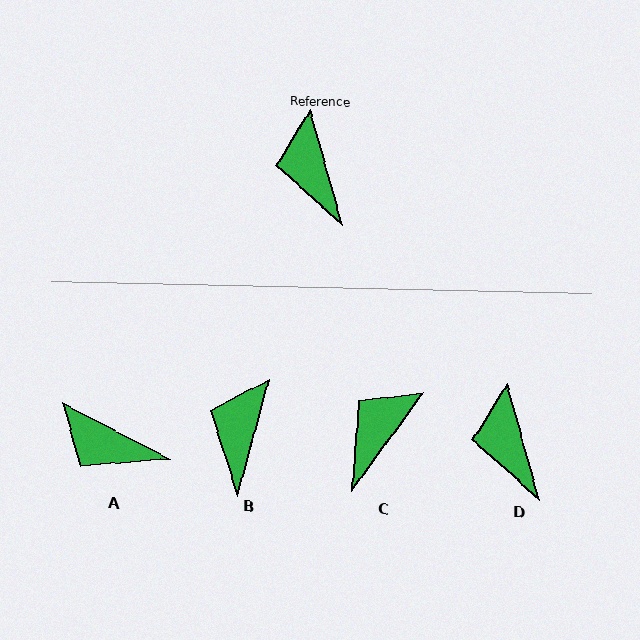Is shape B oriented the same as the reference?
No, it is off by about 31 degrees.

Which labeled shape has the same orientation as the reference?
D.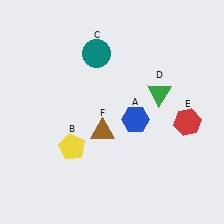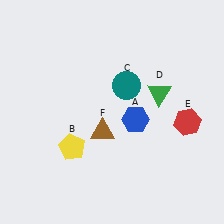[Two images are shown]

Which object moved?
The teal circle (C) moved down.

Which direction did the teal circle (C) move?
The teal circle (C) moved down.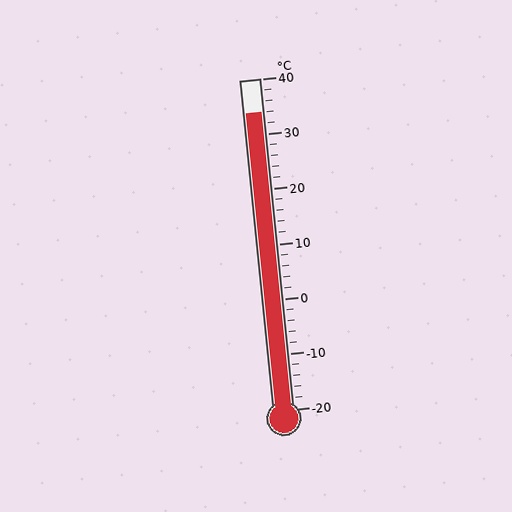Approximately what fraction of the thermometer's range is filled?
The thermometer is filled to approximately 90% of its range.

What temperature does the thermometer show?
The thermometer shows approximately 34°C.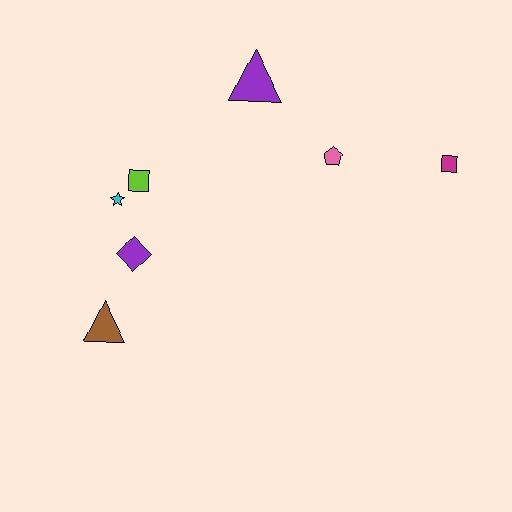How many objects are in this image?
There are 7 objects.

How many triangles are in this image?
There are 2 triangles.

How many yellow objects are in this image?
There are no yellow objects.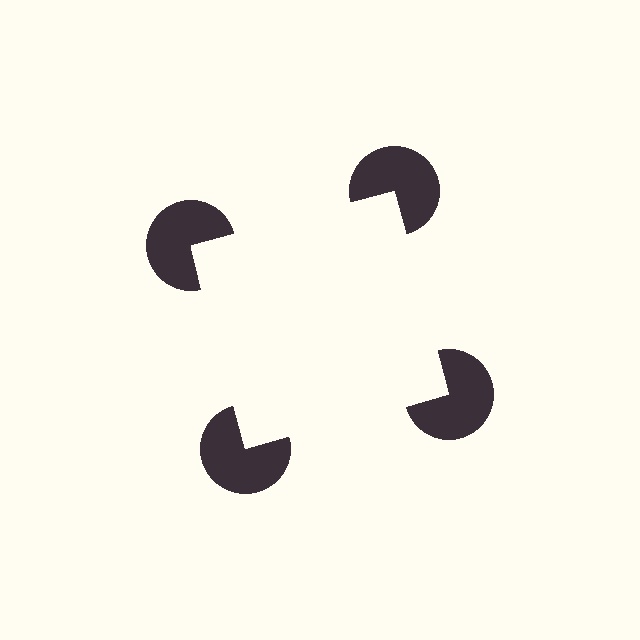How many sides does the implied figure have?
4 sides.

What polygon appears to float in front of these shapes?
An illusory square — its edges are inferred from the aligned wedge cuts in the pac-man discs, not physically drawn.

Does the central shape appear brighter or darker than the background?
It typically appears slightly brighter than the background, even though no actual brightness change is drawn.